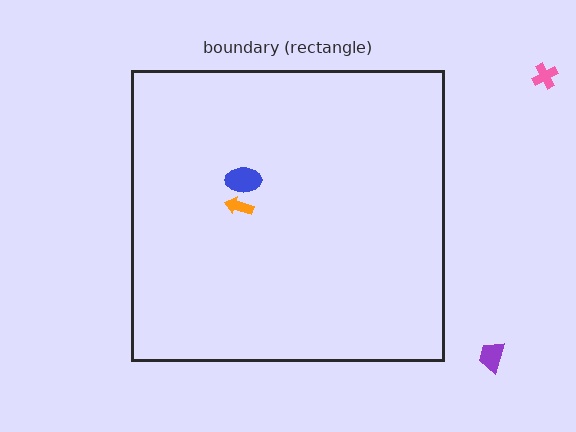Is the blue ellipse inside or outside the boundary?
Inside.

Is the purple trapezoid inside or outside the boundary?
Outside.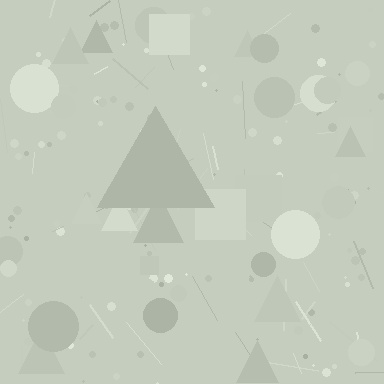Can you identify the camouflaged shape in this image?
The camouflaged shape is a triangle.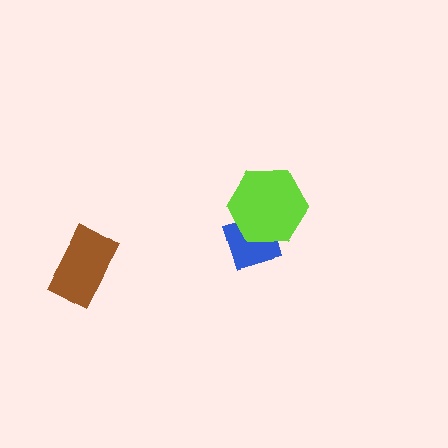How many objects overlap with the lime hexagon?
1 object overlaps with the lime hexagon.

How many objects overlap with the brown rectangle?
0 objects overlap with the brown rectangle.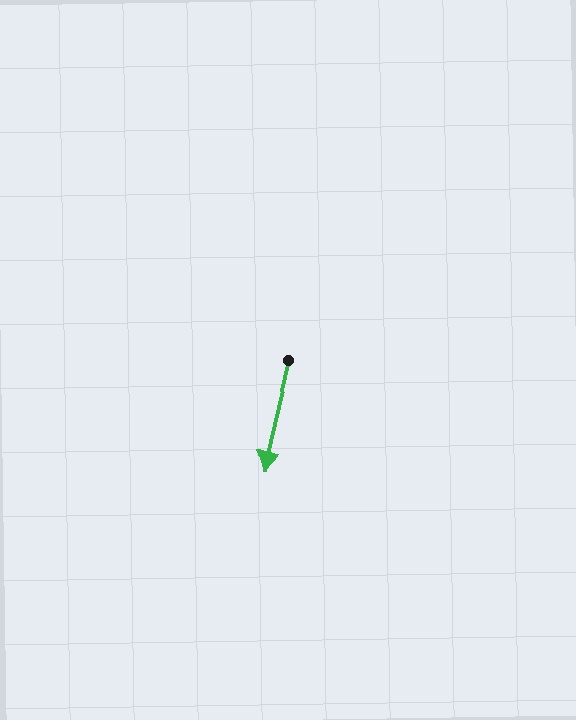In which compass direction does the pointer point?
South.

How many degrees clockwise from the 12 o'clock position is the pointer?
Approximately 193 degrees.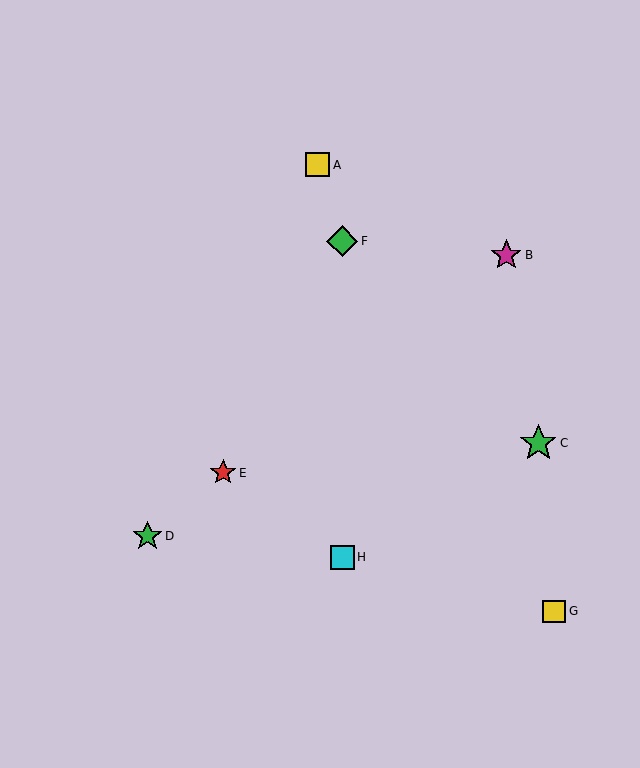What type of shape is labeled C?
Shape C is a green star.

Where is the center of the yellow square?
The center of the yellow square is at (554, 611).